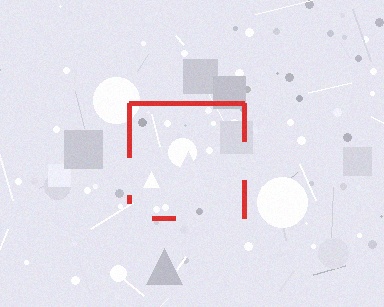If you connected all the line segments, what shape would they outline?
They would outline a square.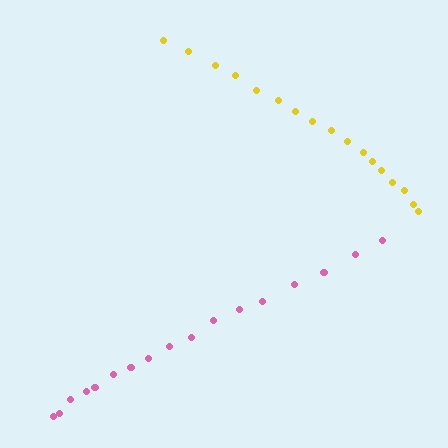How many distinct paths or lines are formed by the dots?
There are 2 distinct paths.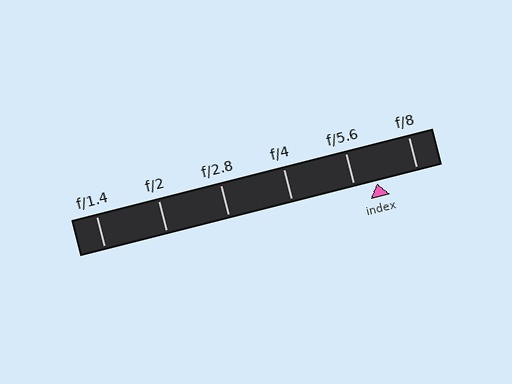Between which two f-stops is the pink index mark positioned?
The index mark is between f/5.6 and f/8.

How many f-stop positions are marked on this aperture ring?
There are 6 f-stop positions marked.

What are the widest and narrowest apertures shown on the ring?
The widest aperture shown is f/1.4 and the narrowest is f/8.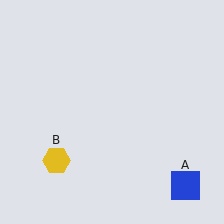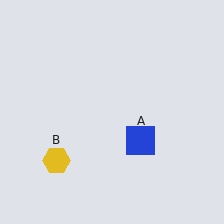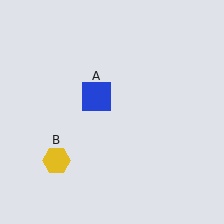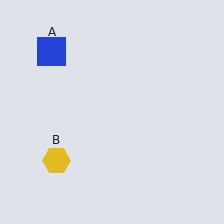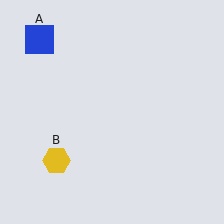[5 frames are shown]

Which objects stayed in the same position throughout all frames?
Yellow hexagon (object B) remained stationary.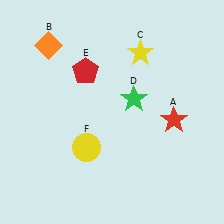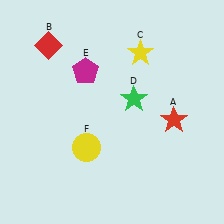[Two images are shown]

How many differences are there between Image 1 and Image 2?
There are 2 differences between the two images.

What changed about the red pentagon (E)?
In Image 1, E is red. In Image 2, it changed to magenta.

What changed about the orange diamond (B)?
In Image 1, B is orange. In Image 2, it changed to red.